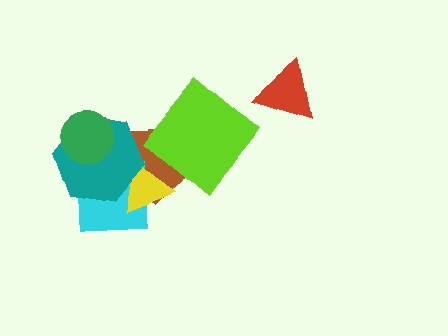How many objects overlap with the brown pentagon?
4 objects overlap with the brown pentagon.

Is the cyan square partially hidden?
Yes, it is partially covered by another shape.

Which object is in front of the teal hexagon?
The green circle is in front of the teal hexagon.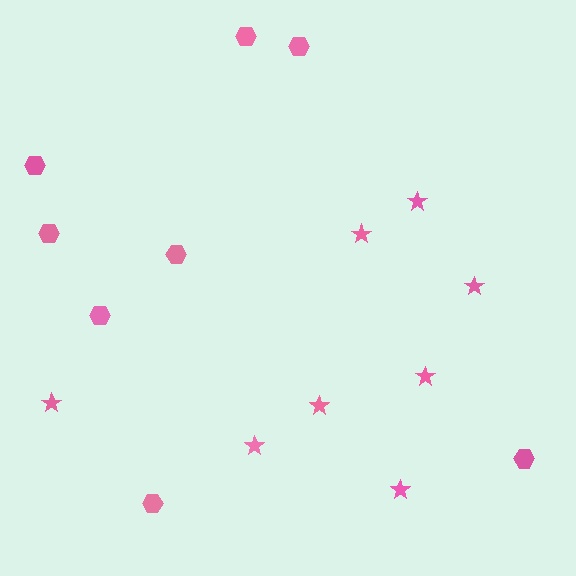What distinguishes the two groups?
There are 2 groups: one group of hexagons (8) and one group of stars (8).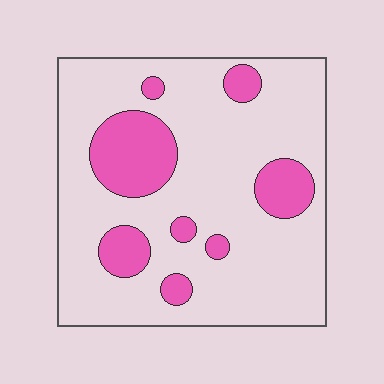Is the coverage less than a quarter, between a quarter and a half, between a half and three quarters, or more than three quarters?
Less than a quarter.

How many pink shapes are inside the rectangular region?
8.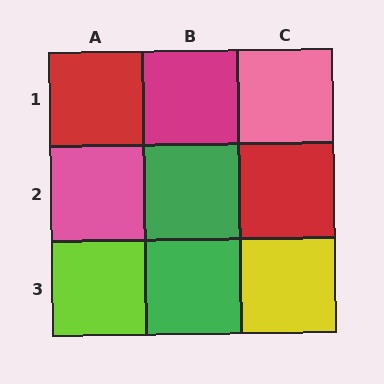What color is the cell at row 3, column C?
Yellow.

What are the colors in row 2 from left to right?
Pink, green, red.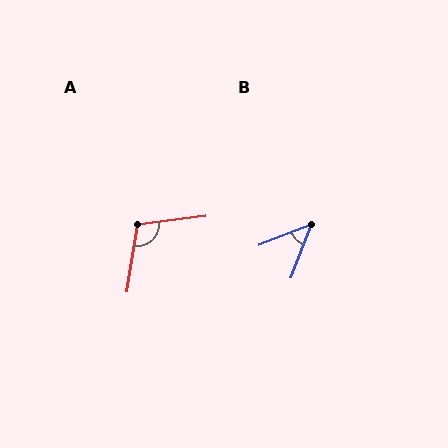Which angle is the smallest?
B, at approximately 48 degrees.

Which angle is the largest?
A, at approximately 106 degrees.